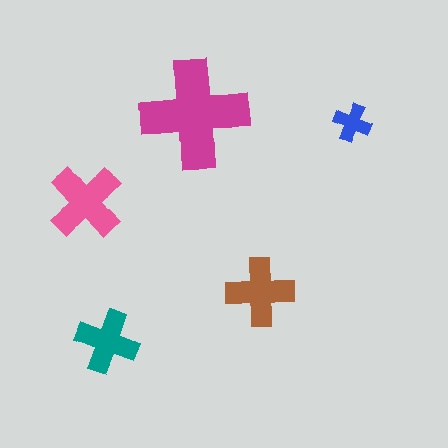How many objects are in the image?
There are 5 objects in the image.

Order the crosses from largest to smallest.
the magenta one, the pink one, the brown one, the teal one, the blue one.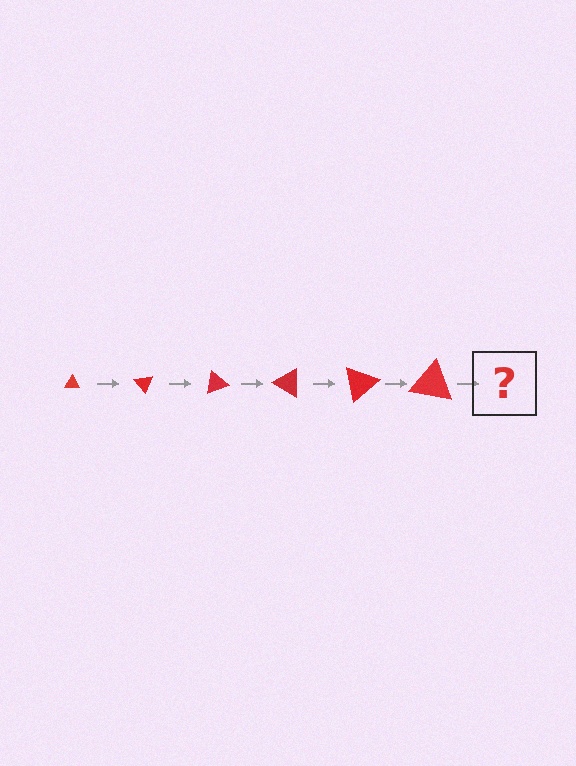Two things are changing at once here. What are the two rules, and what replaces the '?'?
The two rules are that the triangle grows larger each step and it rotates 50 degrees each step. The '?' should be a triangle, larger than the previous one and rotated 300 degrees from the start.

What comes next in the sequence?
The next element should be a triangle, larger than the previous one and rotated 300 degrees from the start.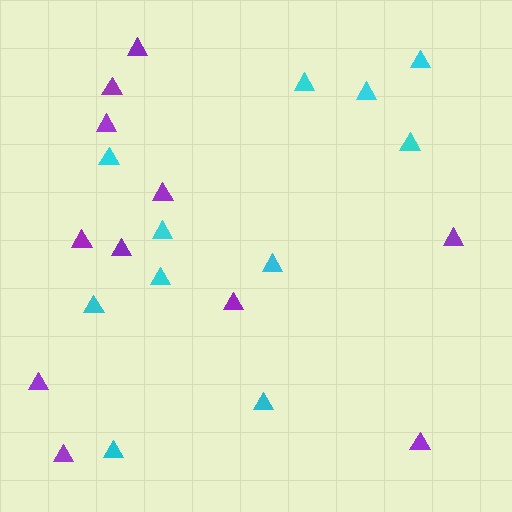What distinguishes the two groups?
There are 2 groups: one group of cyan triangles (11) and one group of purple triangles (11).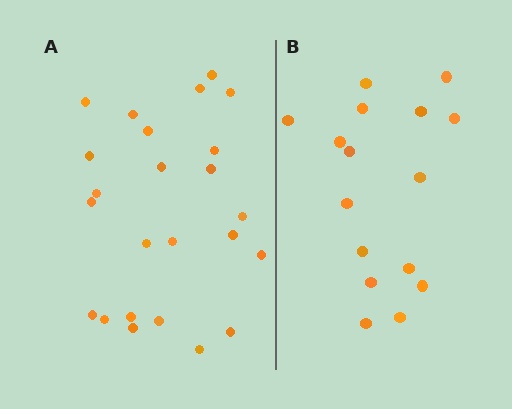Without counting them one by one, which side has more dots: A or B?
Region A (the left region) has more dots.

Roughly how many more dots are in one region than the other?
Region A has roughly 8 or so more dots than region B.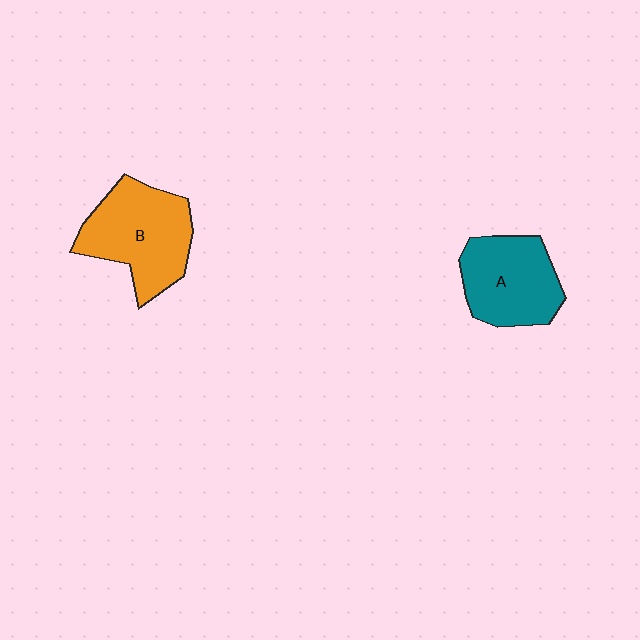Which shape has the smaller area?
Shape A (teal).